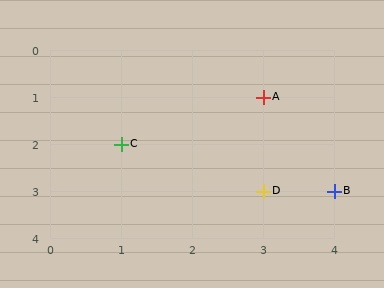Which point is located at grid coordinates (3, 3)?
Point D is at (3, 3).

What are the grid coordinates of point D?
Point D is at grid coordinates (3, 3).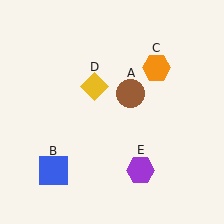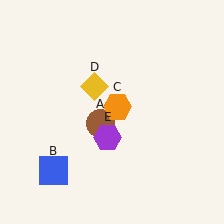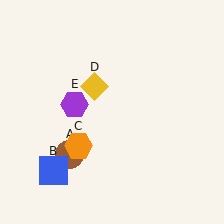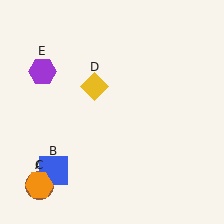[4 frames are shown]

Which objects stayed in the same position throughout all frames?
Blue square (object B) and yellow diamond (object D) remained stationary.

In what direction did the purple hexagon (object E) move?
The purple hexagon (object E) moved up and to the left.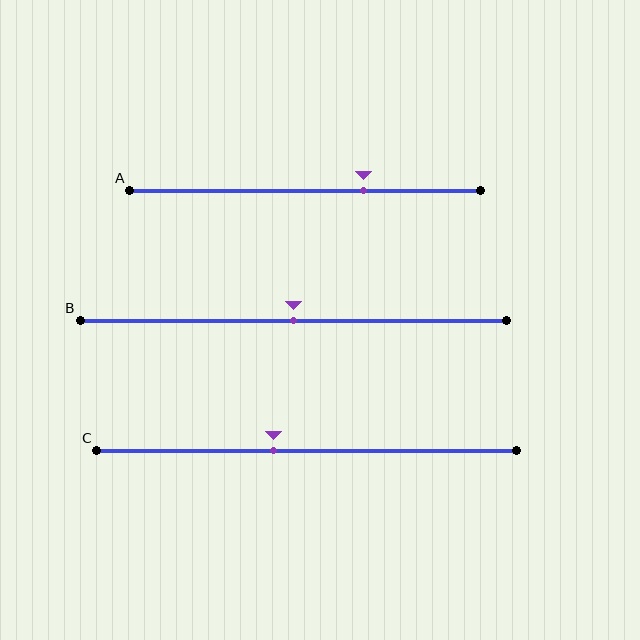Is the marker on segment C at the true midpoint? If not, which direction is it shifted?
No, the marker on segment C is shifted to the left by about 8% of the segment length.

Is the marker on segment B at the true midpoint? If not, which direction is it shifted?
Yes, the marker on segment B is at the true midpoint.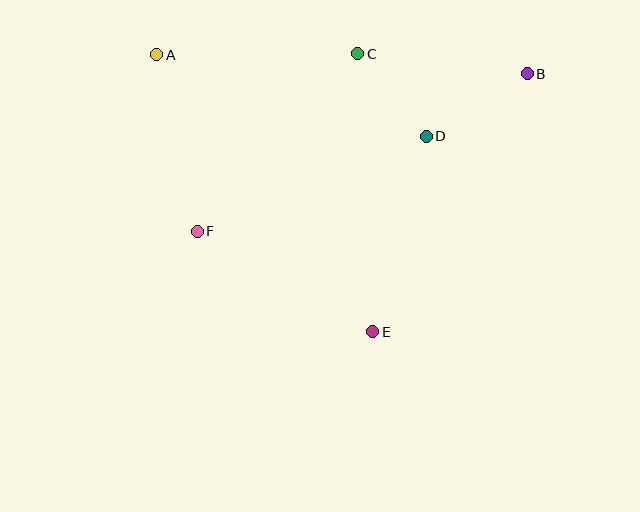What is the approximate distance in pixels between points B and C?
The distance between B and C is approximately 171 pixels.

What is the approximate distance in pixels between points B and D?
The distance between B and D is approximately 119 pixels.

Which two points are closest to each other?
Points C and D are closest to each other.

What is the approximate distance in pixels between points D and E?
The distance between D and E is approximately 203 pixels.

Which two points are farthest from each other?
Points A and B are farthest from each other.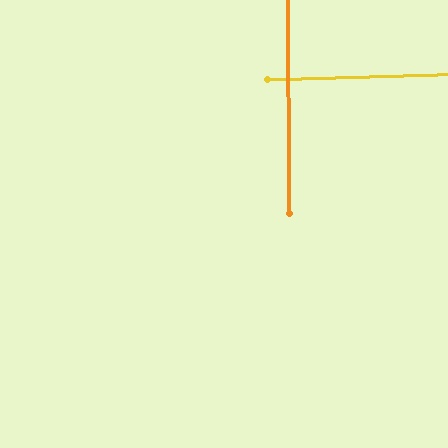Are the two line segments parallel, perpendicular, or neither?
Perpendicular — they meet at approximately 88°.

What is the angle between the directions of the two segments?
Approximately 88 degrees.